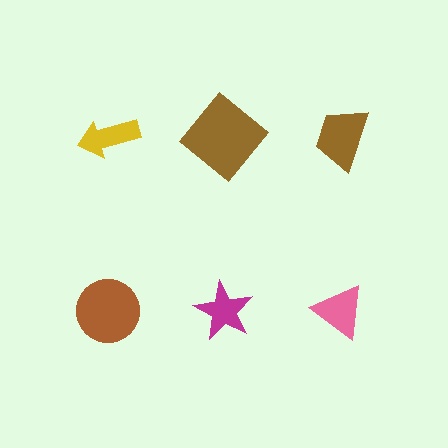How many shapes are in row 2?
3 shapes.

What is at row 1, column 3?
A brown trapezoid.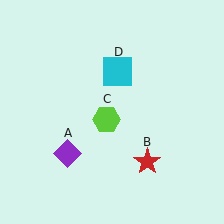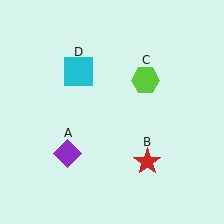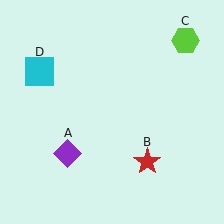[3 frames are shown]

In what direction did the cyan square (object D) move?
The cyan square (object D) moved left.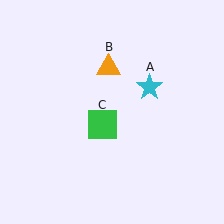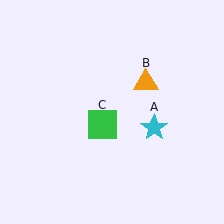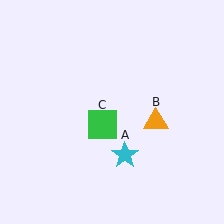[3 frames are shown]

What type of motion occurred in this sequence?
The cyan star (object A), orange triangle (object B) rotated clockwise around the center of the scene.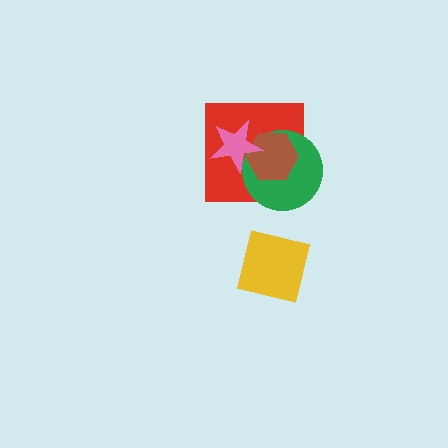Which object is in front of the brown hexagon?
The pink star is in front of the brown hexagon.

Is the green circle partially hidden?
Yes, it is partially covered by another shape.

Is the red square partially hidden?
Yes, it is partially covered by another shape.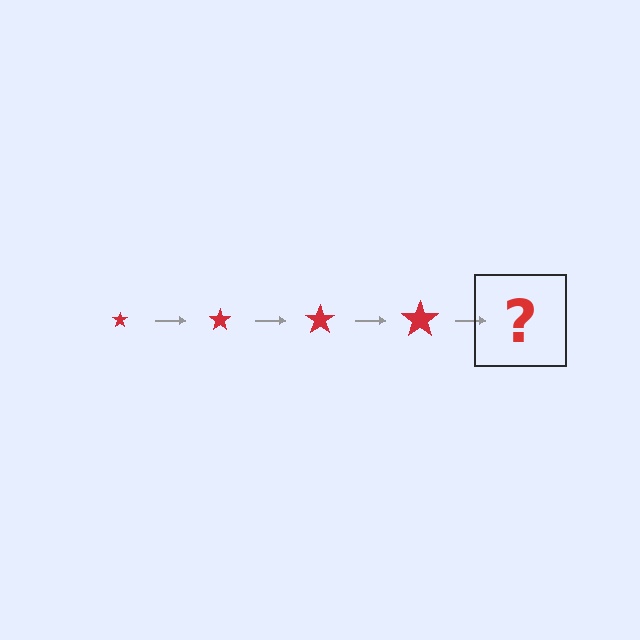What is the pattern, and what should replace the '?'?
The pattern is that the star gets progressively larger each step. The '?' should be a red star, larger than the previous one.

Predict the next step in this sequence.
The next step is a red star, larger than the previous one.